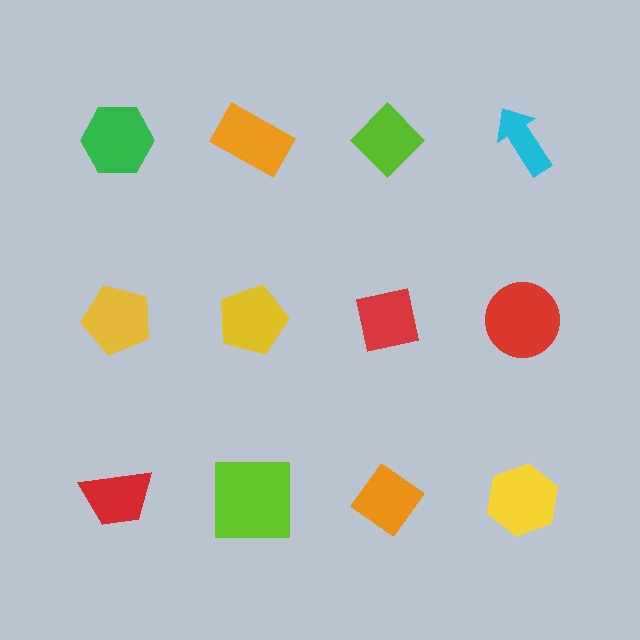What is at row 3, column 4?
A yellow hexagon.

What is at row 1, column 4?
A cyan arrow.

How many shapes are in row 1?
4 shapes.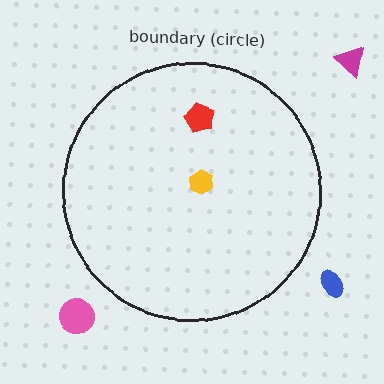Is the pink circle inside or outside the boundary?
Outside.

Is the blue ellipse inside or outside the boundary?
Outside.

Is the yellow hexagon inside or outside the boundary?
Inside.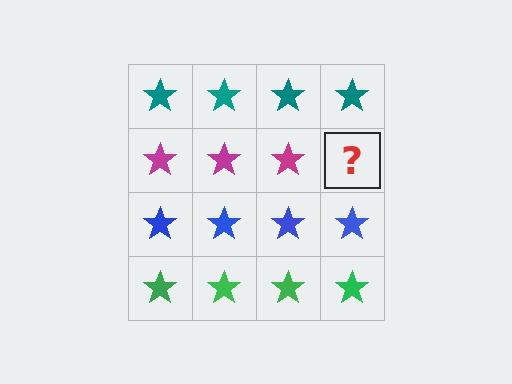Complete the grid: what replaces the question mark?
The question mark should be replaced with a magenta star.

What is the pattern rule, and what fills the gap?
The rule is that each row has a consistent color. The gap should be filled with a magenta star.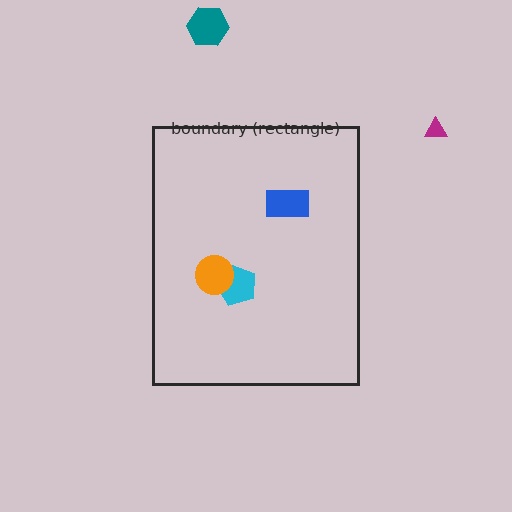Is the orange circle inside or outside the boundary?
Inside.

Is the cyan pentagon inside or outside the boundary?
Inside.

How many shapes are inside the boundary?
3 inside, 2 outside.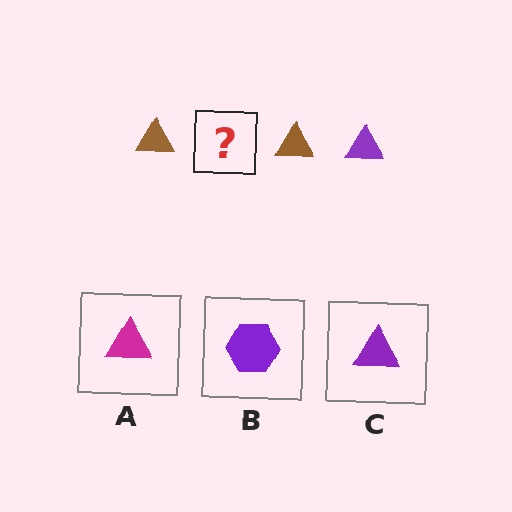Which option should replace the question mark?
Option C.